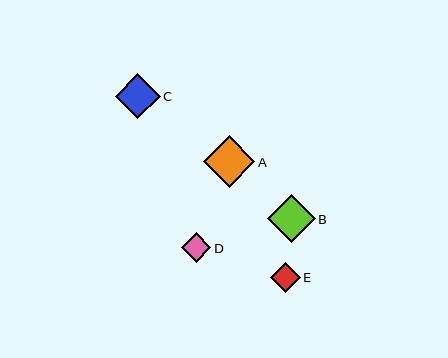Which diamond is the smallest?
Diamond E is the smallest with a size of approximately 29 pixels.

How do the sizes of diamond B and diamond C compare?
Diamond B and diamond C are approximately the same size.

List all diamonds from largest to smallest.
From largest to smallest: A, B, C, D, E.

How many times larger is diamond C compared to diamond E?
Diamond C is approximately 1.5 times the size of diamond E.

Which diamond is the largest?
Diamond A is the largest with a size of approximately 51 pixels.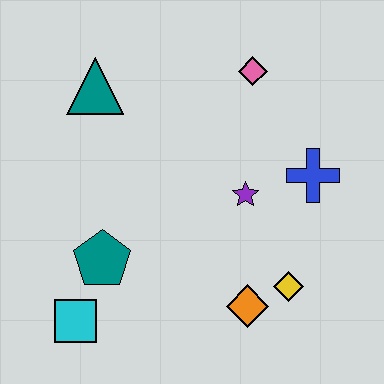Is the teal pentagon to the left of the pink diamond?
Yes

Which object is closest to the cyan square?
The teal pentagon is closest to the cyan square.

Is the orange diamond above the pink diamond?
No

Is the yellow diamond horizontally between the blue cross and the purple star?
Yes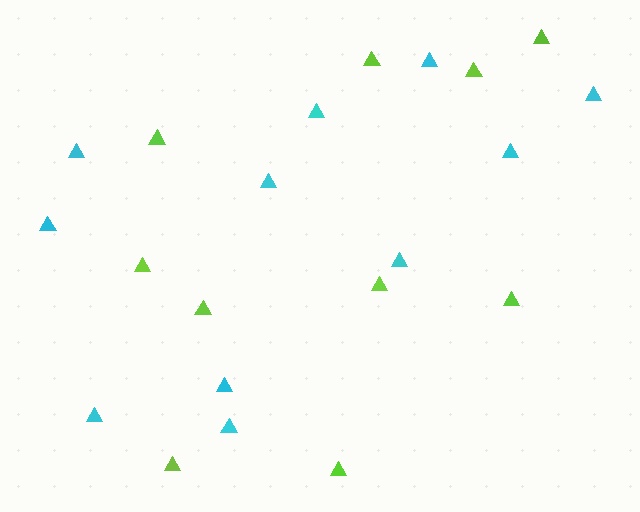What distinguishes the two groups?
There are 2 groups: one group of lime triangles (10) and one group of cyan triangles (11).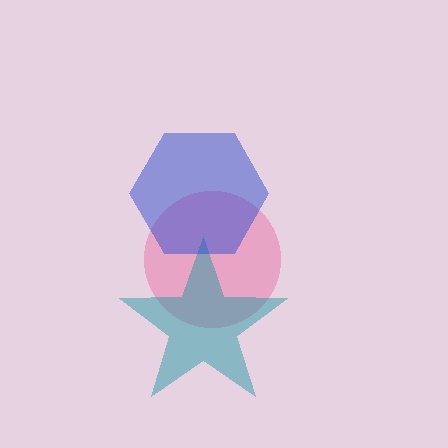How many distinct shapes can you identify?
There are 3 distinct shapes: a pink circle, a teal star, a blue hexagon.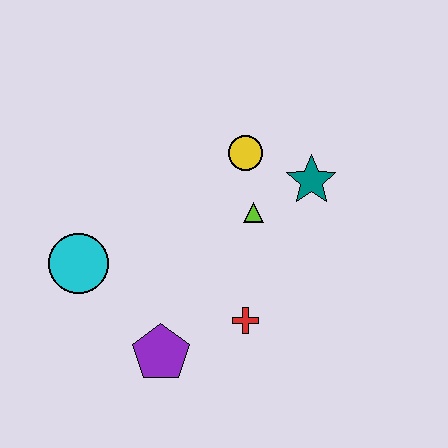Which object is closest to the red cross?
The purple pentagon is closest to the red cross.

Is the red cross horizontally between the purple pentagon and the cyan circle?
No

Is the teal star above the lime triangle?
Yes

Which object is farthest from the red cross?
The cyan circle is farthest from the red cross.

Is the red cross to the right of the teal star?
No